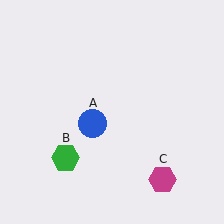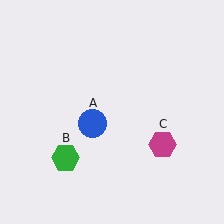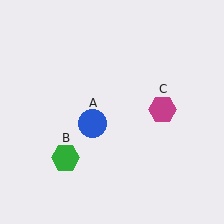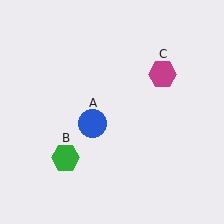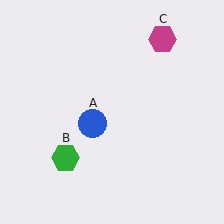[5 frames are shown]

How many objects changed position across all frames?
1 object changed position: magenta hexagon (object C).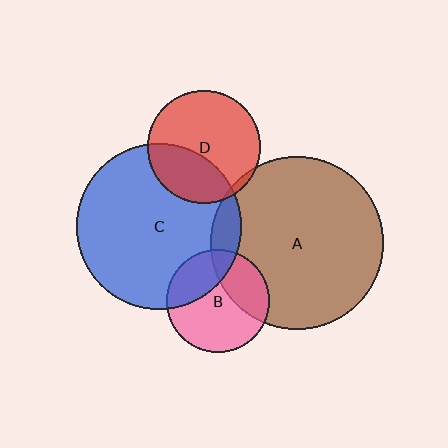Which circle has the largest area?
Circle A (brown).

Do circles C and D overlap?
Yes.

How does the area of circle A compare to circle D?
Approximately 2.4 times.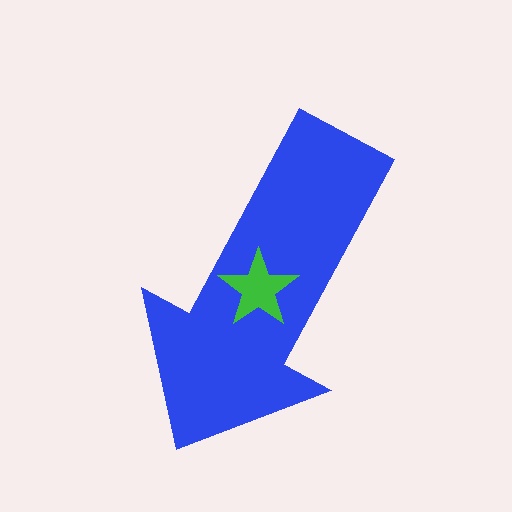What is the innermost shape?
The green star.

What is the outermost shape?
The blue arrow.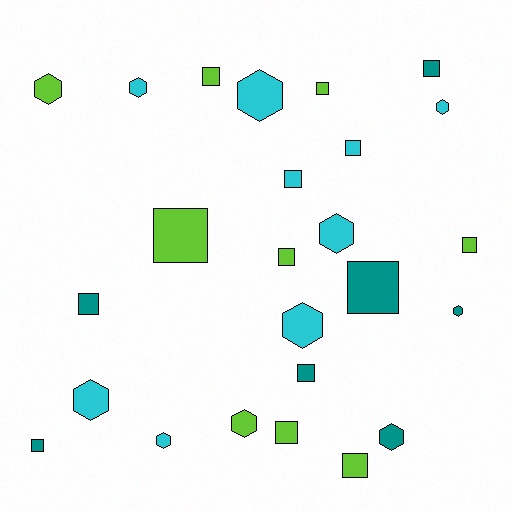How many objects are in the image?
There are 25 objects.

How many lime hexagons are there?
There are 2 lime hexagons.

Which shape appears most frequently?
Square, with 14 objects.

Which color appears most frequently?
Lime, with 9 objects.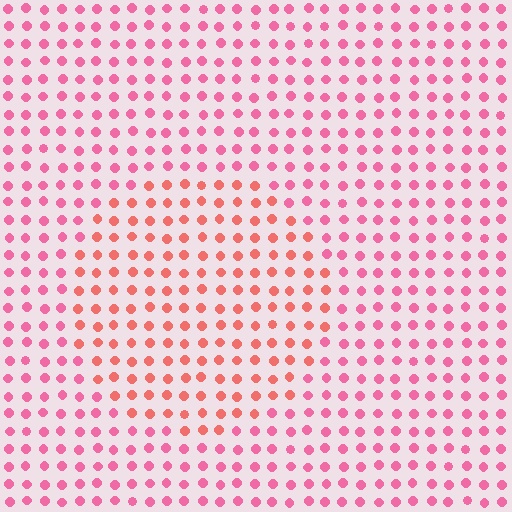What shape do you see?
I see a circle.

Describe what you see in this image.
The image is filled with small pink elements in a uniform arrangement. A circle-shaped region is visible where the elements are tinted to a slightly different hue, forming a subtle color boundary.